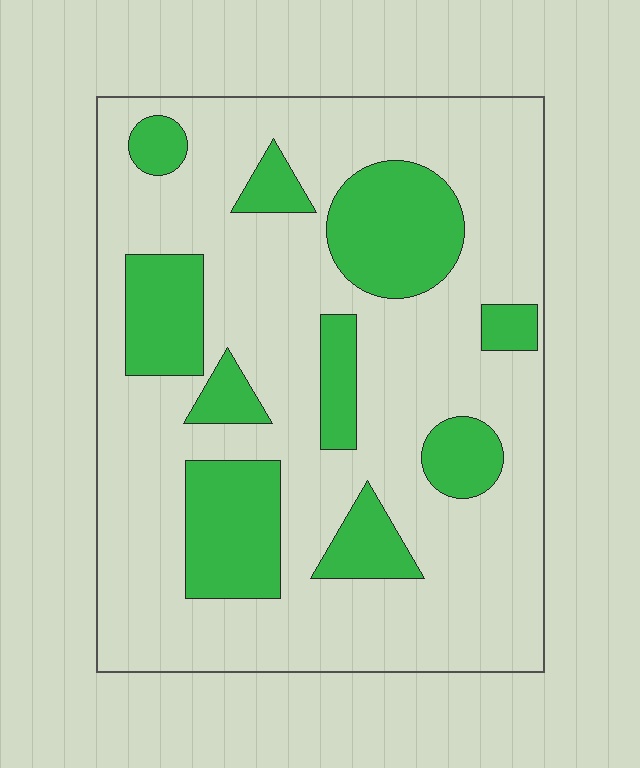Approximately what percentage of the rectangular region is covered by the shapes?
Approximately 25%.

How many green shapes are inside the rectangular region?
10.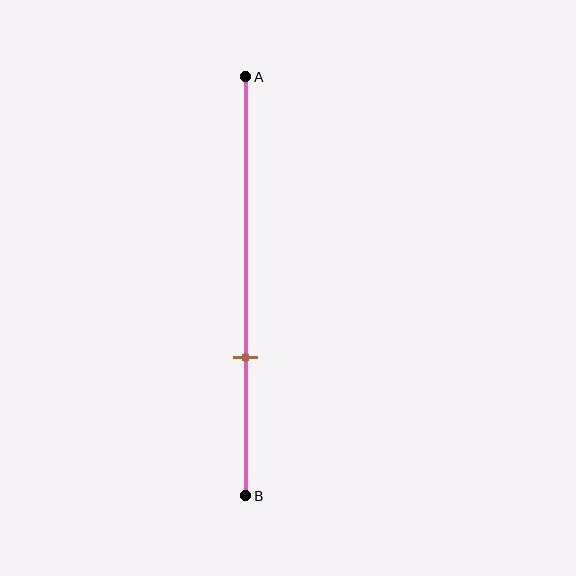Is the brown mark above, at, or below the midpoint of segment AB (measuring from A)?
The brown mark is below the midpoint of segment AB.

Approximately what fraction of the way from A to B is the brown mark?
The brown mark is approximately 65% of the way from A to B.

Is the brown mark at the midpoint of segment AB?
No, the mark is at about 65% from A, not at the 50% midpoint.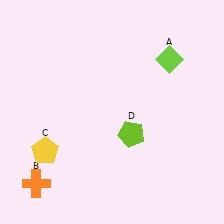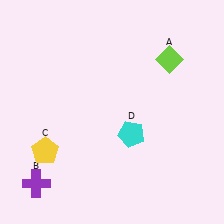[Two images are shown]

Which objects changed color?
B changed from orange to purple. D changed from lime to cyan.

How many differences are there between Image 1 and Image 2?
There are 2 differences between the two images.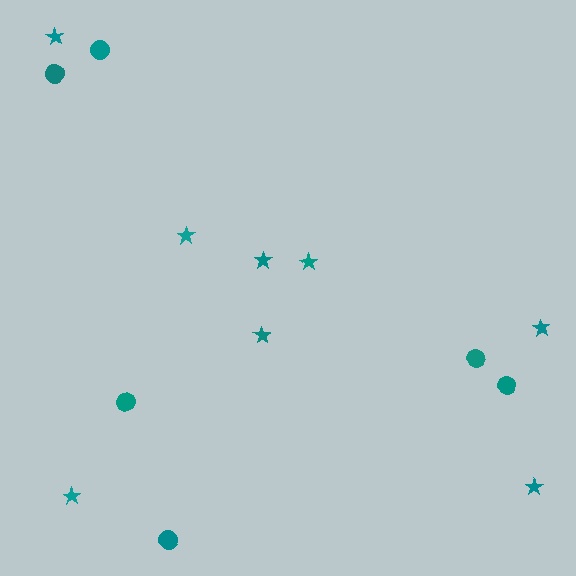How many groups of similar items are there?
There are 2 groups: one group of circles (6) and one group of stars (8).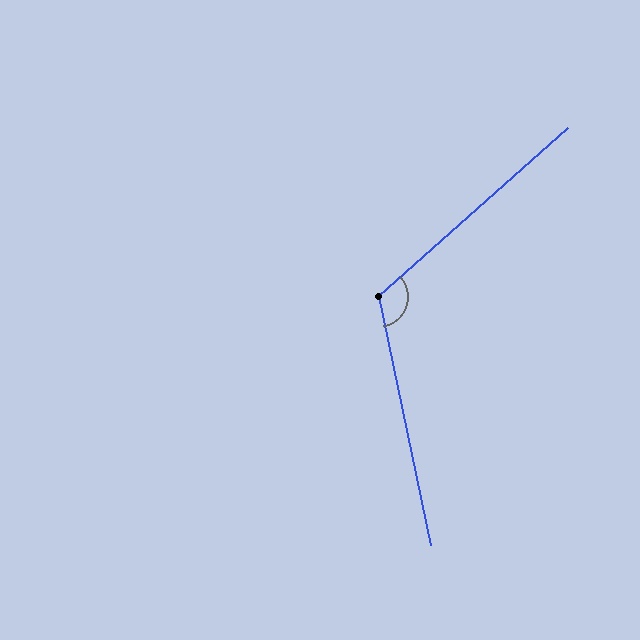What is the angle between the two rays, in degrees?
Approximately 120 degrees.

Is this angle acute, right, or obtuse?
It is obtuse.